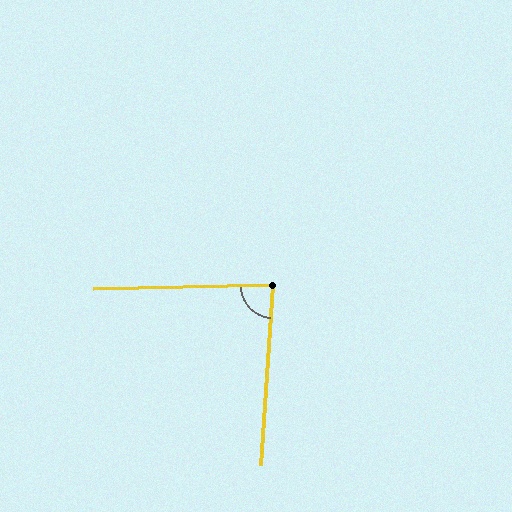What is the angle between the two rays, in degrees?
Approximately 85 degrees.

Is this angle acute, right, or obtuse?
It is approximately a right angle.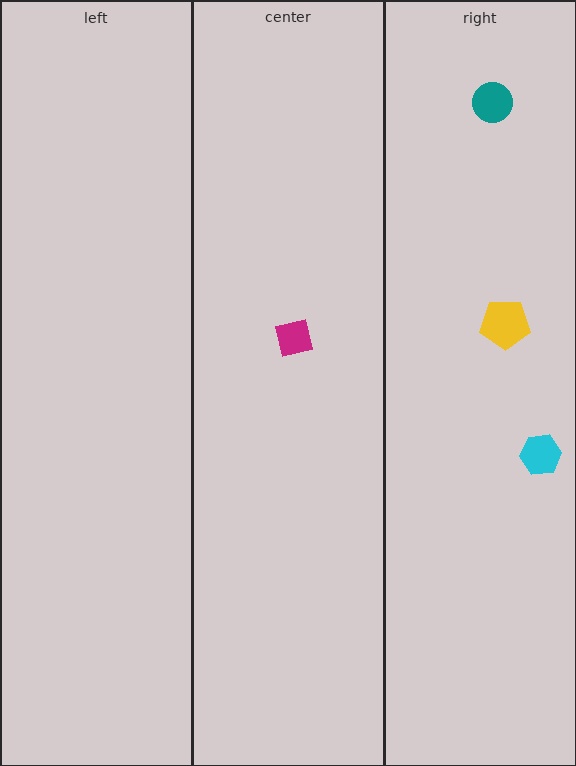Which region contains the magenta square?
The center region.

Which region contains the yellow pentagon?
The right region.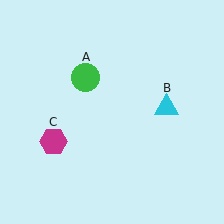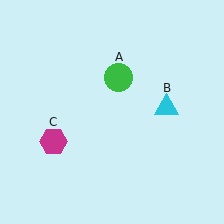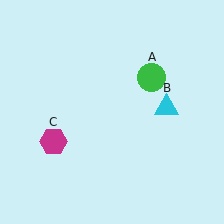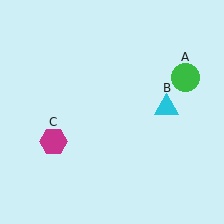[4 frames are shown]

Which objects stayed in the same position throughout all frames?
Cyan triangle (object B) and magenta hexagon (object C) remained stationary.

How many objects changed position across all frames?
1 object changed position: green circle (object A).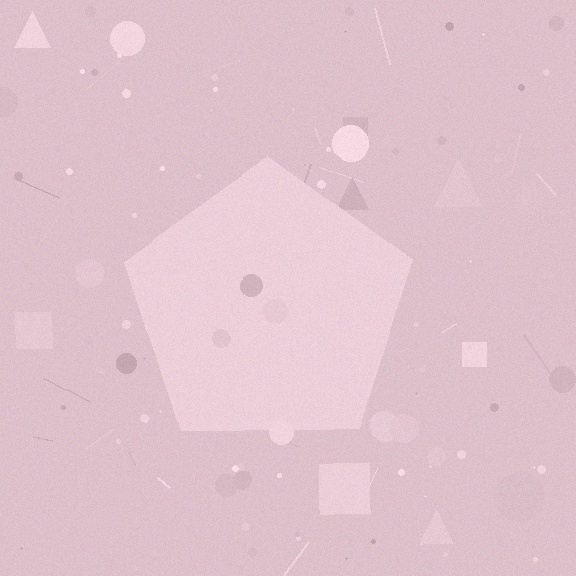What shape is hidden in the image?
A pentagon is hidden in the image.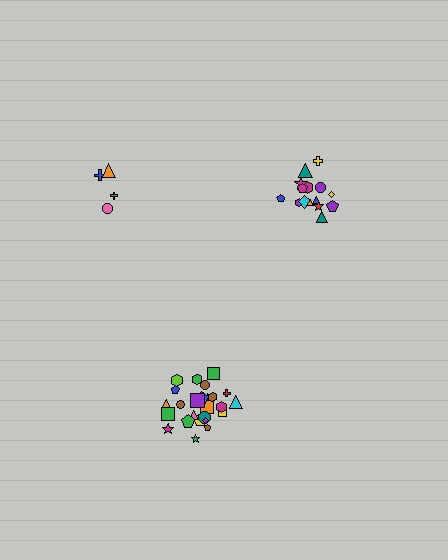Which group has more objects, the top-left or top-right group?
The top-right group.